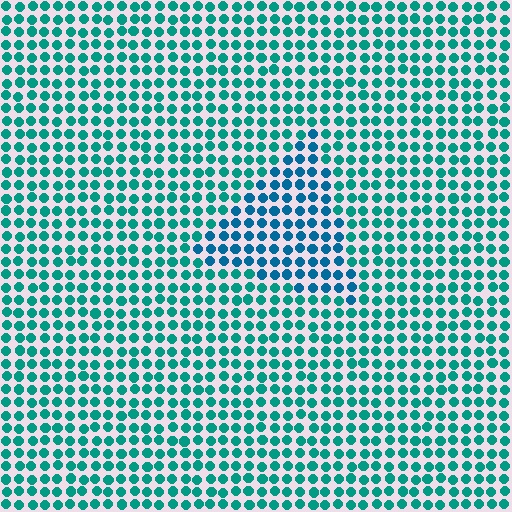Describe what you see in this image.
The image is filled with small teal elements in a uniform arrangement. A triangle-shaped region is visible where the elements are tinted to a slightly different hue, forming a subtle color boundary.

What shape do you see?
I see a triangle.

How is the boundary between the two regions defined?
The boundary is defined purely by a slight shift in hue (about 28 degrees). Spacing, size, and orientation are identical on both sides.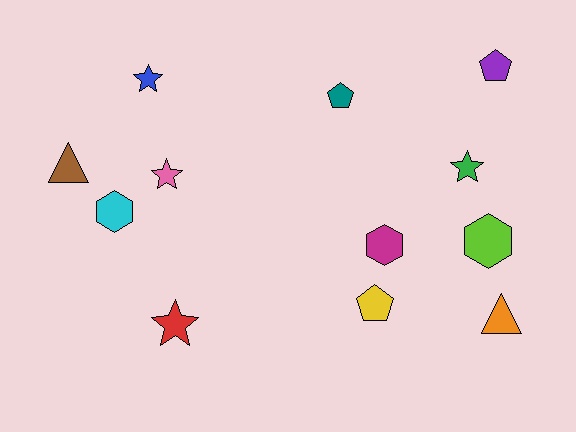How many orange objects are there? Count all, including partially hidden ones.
There is 1 orange object.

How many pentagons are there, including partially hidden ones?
There are 3 pentagons.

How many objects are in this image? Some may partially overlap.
There are 12 objects.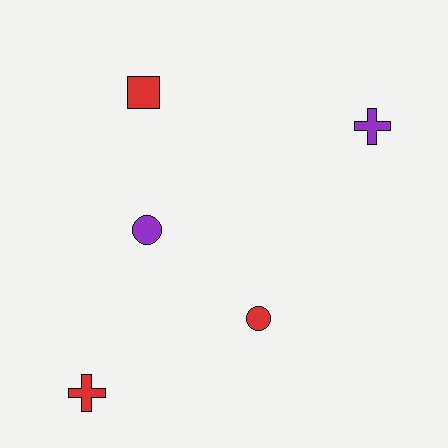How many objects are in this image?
There are 5 objects.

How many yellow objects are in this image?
There are no yellow objects.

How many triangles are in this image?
There are no triangles.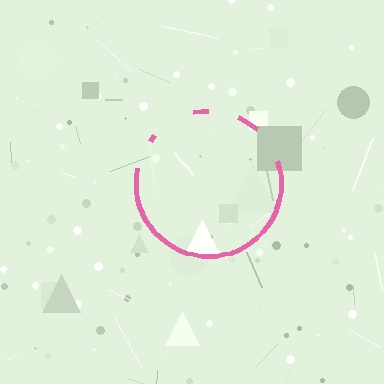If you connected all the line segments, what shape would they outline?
They would outline a circle.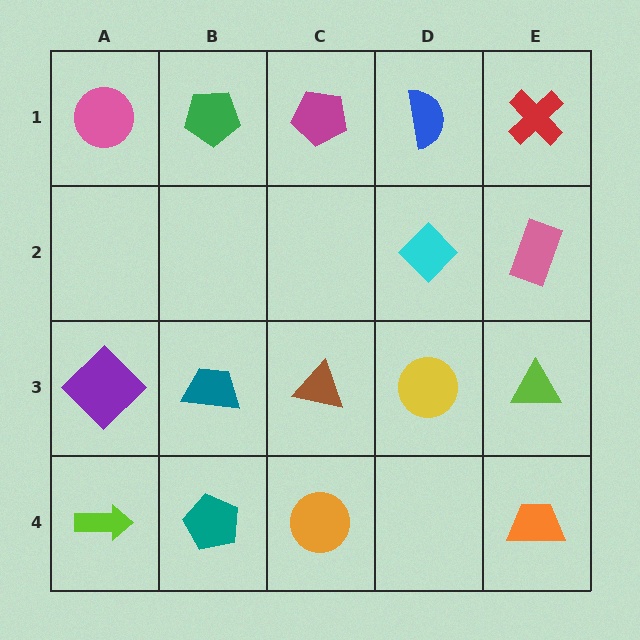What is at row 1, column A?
A pink circle.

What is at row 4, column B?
A teal pentagon.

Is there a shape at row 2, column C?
No, that cell is empty.